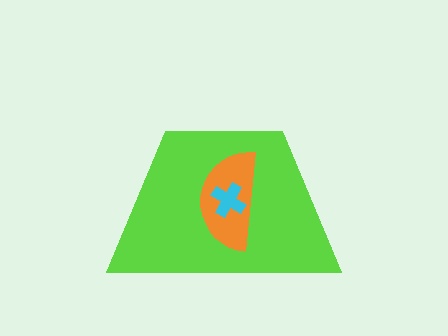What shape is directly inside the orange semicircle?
The cyan cross.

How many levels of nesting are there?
3.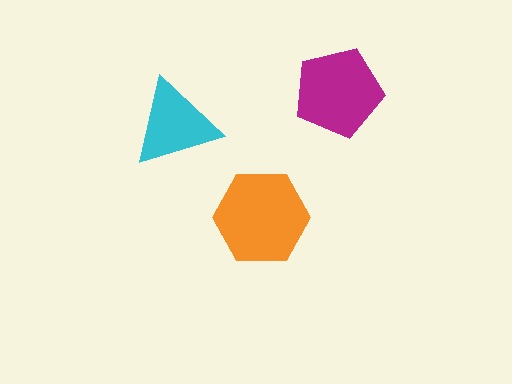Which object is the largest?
The orange hexagon.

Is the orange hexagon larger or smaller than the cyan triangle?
Larger.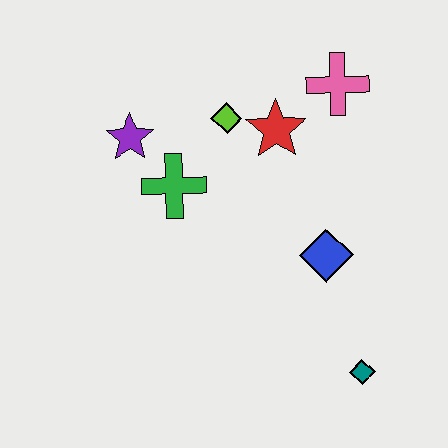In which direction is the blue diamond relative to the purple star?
The blue diamond is to the right of the purple star.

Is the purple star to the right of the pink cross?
No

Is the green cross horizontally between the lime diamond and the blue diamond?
No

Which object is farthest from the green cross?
The teal diamond is farthest from the green cross.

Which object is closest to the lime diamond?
The red star is closest to the lime diamond.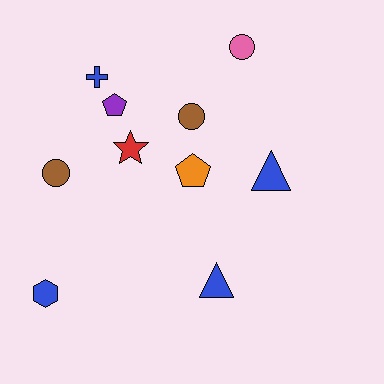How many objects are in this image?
There are 10 objects.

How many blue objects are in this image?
There are 4 blue objects.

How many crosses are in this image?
There is 1 cross.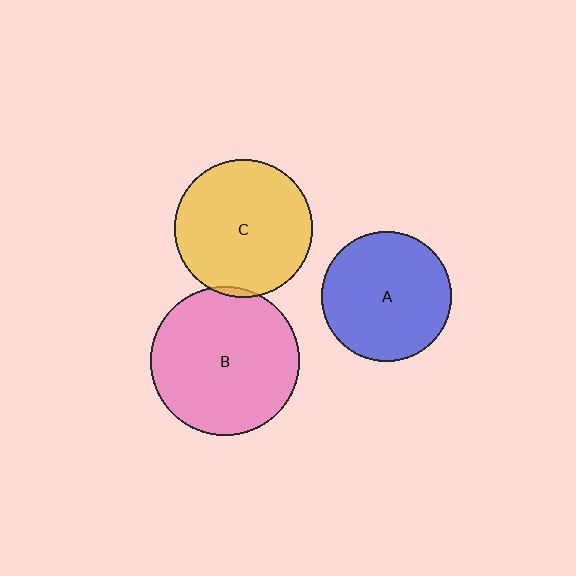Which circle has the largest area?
Circle B (pink).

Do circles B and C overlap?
Yes.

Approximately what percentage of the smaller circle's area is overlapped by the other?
Approximately 5%.